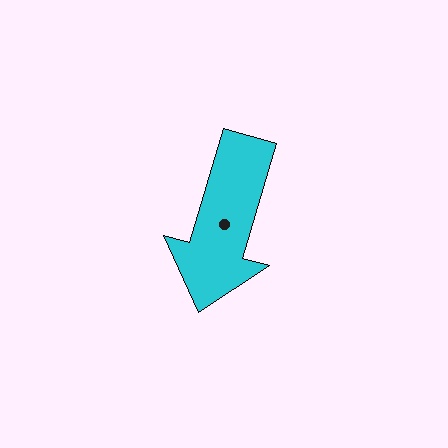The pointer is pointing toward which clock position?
Roughly 7 o'clock.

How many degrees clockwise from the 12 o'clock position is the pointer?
Approximately 196 degrees.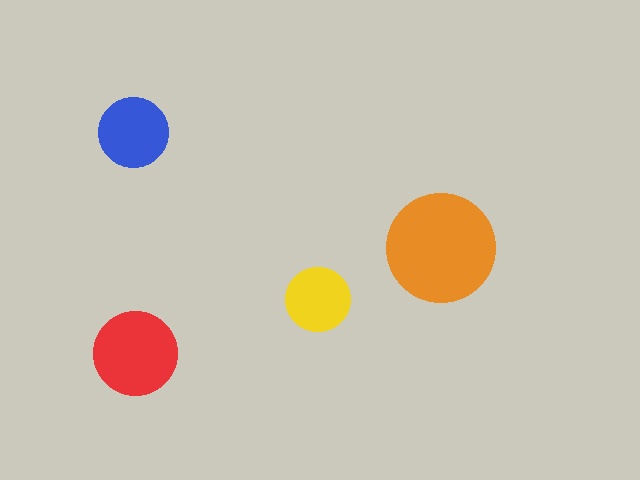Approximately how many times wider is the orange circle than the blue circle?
About 1.5 times wider.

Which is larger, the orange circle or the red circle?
The orange one.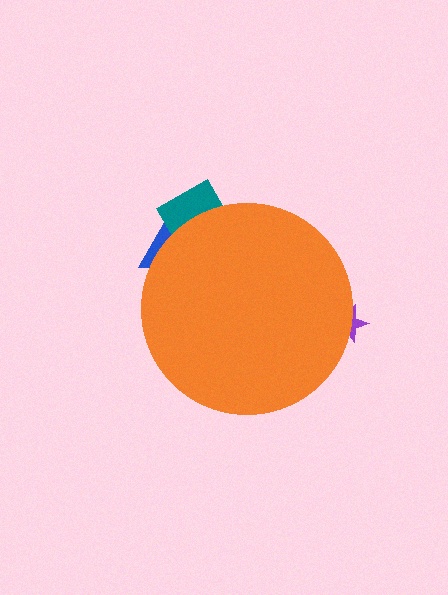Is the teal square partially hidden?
Yes, the teal square is partially hidden behind the orange circle.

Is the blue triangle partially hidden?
Yes, the blue triangle is partially hidden behind the orange circle.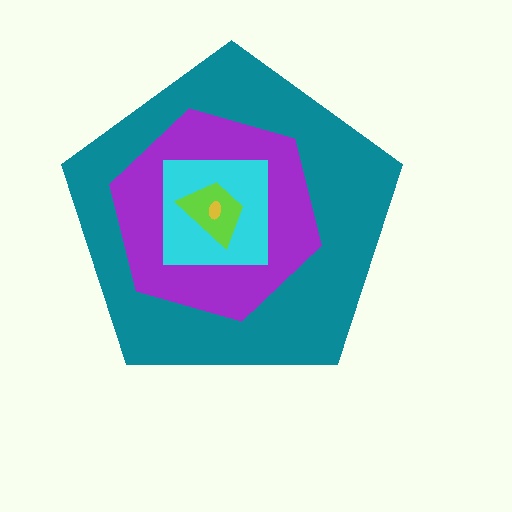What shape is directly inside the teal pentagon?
The purple hexagon.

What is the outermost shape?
The teal pentagon.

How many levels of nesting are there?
5.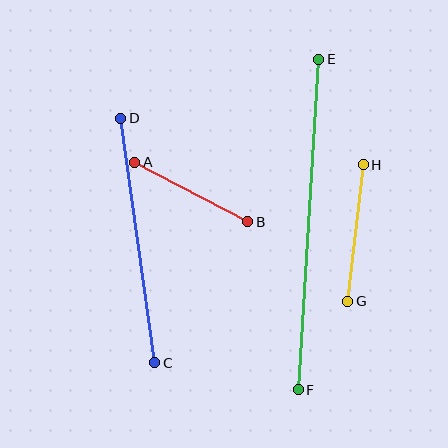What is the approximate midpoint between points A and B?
The midpoint is at approximately (191, 192) pixels.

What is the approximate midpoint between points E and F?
The midpoint is at approximately (308, 225) pixels.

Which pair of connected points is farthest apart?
Points E and F are farthest apart.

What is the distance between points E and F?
The distance is approximately 331 pixels.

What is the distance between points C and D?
The distance is approximately 247 pixels.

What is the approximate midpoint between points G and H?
The midpoint is at approximately (355, 233) pixels.